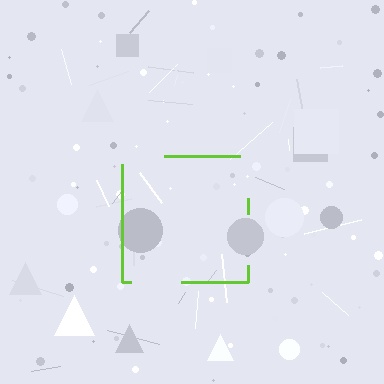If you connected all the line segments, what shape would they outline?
They would outline a square.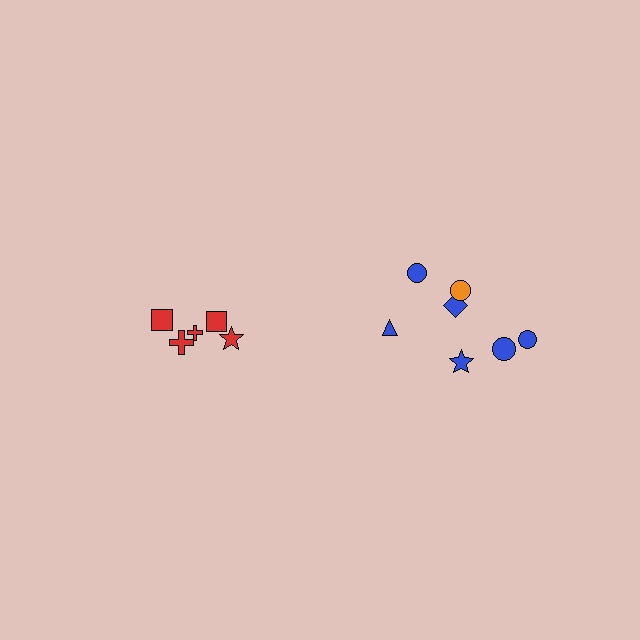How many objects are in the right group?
There are 7 objects.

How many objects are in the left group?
There are 5 objects.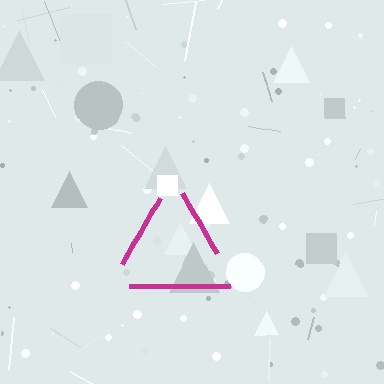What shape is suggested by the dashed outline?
The dashed outline suggests a triangle.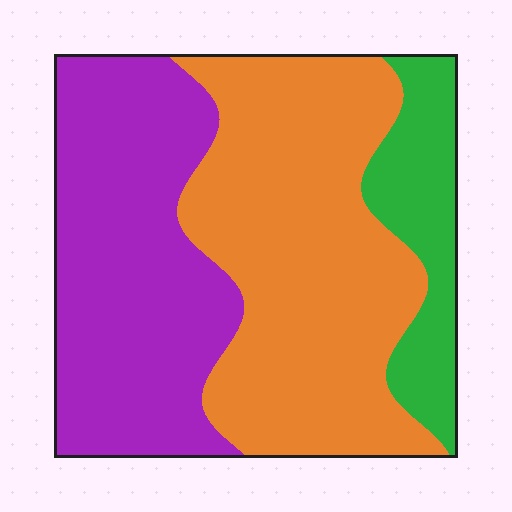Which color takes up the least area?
Green, at roughly 15%.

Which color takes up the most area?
Orange, at roughly 45%.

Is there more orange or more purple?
Orange.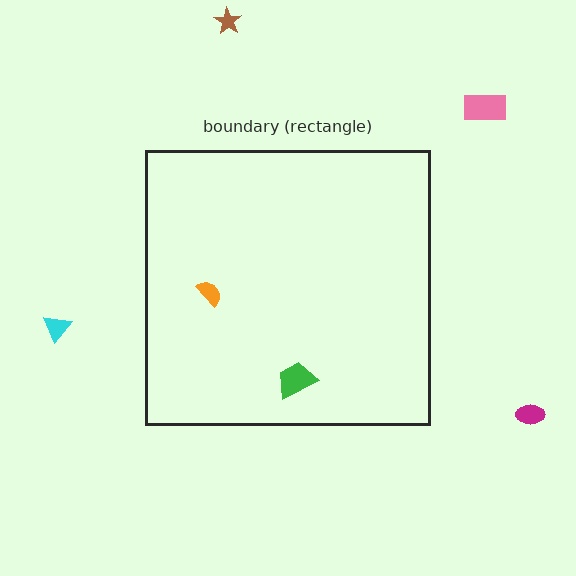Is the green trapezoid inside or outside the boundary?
Inside.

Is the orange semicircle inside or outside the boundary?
Inside.